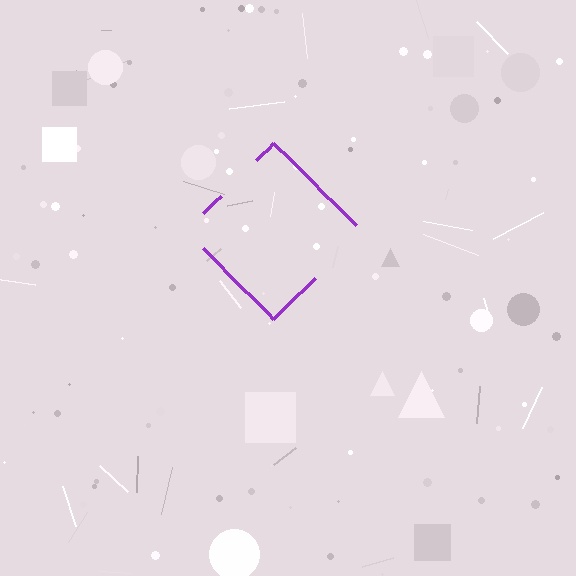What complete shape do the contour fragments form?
The contour fragments form a diamond.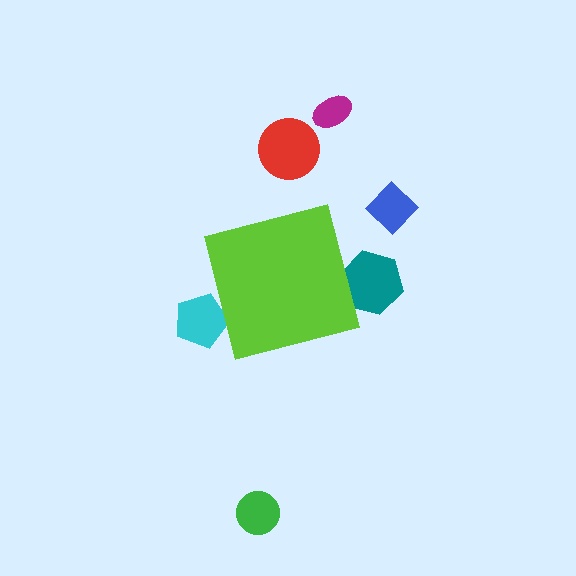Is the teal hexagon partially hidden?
Yes, the teal hexagon is partially hidden behind the lime square.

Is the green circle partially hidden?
No, the green circle is fully visible.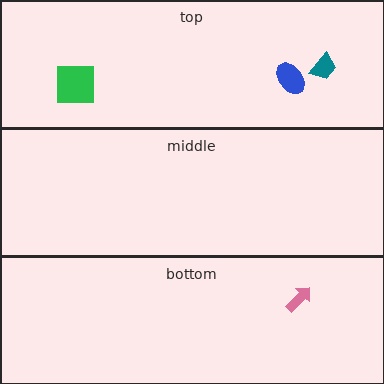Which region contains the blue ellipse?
The top region.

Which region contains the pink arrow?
The bottom region.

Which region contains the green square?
The top region.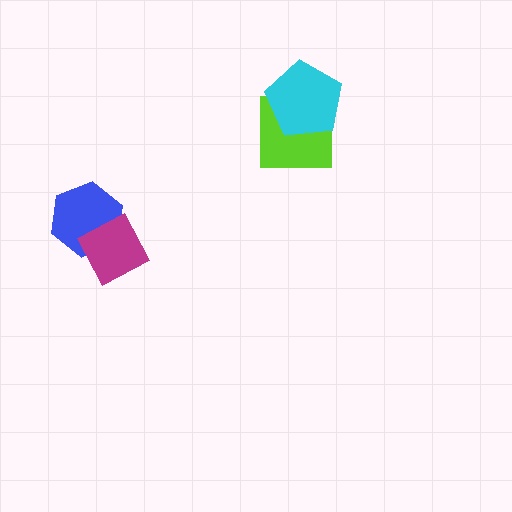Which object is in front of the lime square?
The cyan pentagon is in front of the lime square.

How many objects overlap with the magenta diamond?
1 object overlaps with the magenta diamond.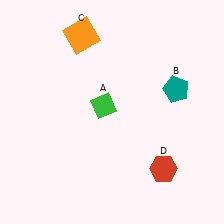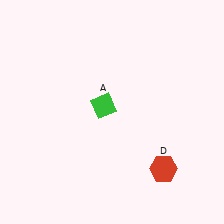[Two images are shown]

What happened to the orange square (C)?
The orange square (C) was removed in Image 2. It was in the top-left area of Image 1.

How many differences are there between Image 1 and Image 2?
There are 2 differences between the two images.